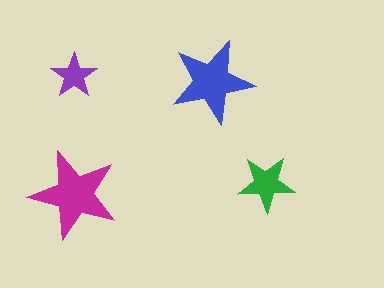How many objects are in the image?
There are 4 objects in the image.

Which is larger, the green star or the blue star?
The blue one.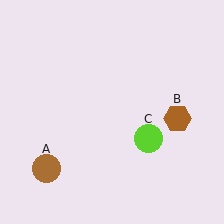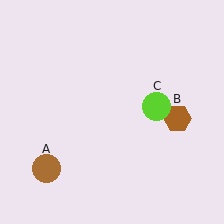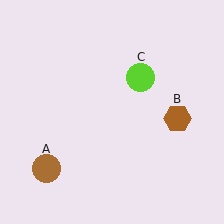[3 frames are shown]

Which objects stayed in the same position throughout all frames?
Brown circle (object A) and brown hexagon (object B) remained stationary.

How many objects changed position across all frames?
1 object changed position: lime circle (object C).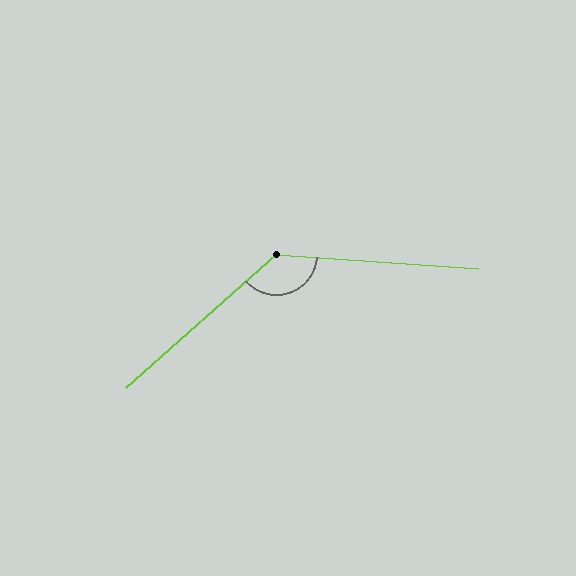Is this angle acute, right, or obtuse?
It is obtuse.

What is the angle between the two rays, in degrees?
Approximately 134 degrees.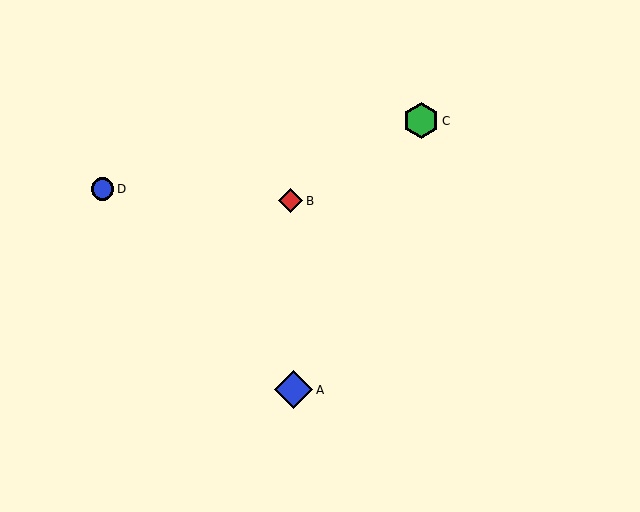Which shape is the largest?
The blue diamond (labeled A) is the largest.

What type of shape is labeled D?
Shape D is a blue circle.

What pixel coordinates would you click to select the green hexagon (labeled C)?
Click at (421, 121) to select the green hexagon C.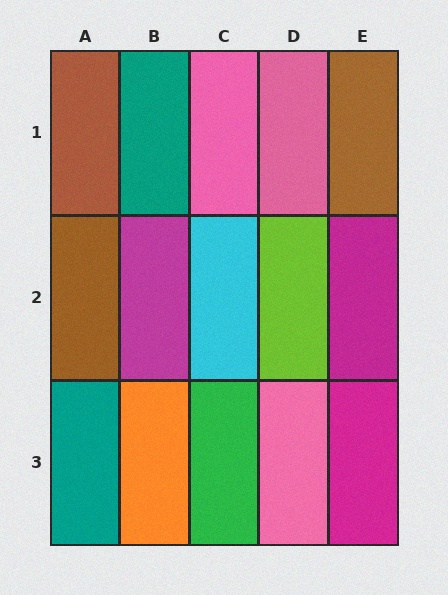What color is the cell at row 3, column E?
Magenta.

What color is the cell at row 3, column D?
Pink.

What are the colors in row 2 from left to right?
Brown, magenta, cyan, lime, magenta.